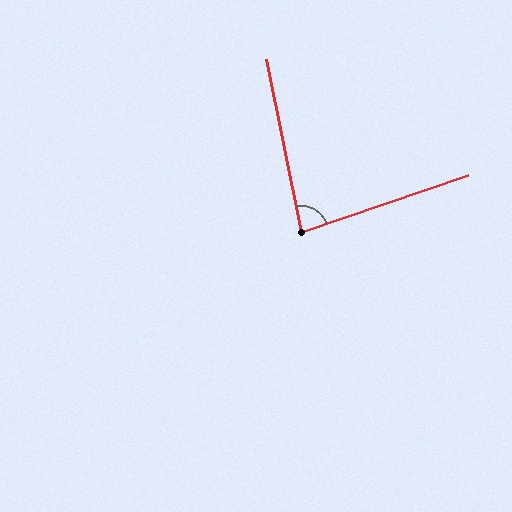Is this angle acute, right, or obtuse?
It is acute.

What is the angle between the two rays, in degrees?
Approximately 83 degrees.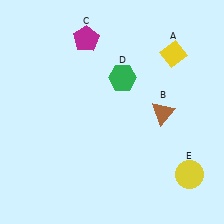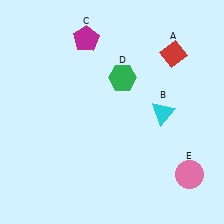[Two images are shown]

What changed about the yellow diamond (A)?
In Image 1, A is yellow. In Image 2, it changed to red.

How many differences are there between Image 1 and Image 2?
There are 3 differences between the two images.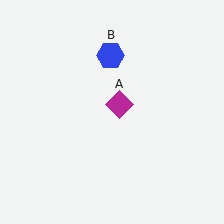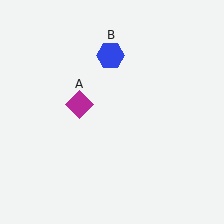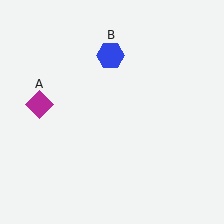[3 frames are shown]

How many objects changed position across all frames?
1 object changed position: magenta diamond (object A).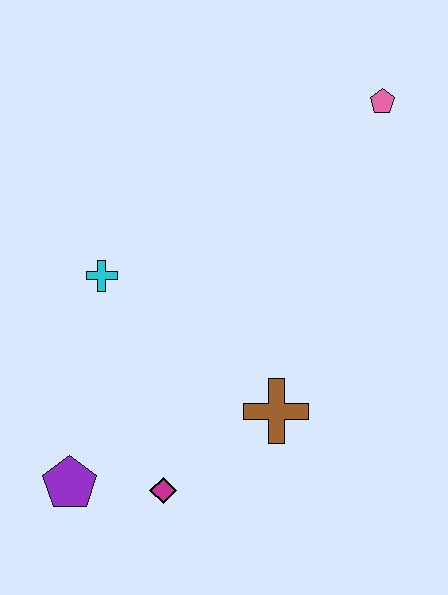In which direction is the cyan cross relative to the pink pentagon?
The cyan cross is to the left of the pink pentagon.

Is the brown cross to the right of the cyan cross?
Yes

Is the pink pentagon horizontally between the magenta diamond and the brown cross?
No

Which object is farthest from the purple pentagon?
The pink pentagon is farthest from the purple pentagon.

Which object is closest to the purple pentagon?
The magenta diamond is closest to the purple pentagon.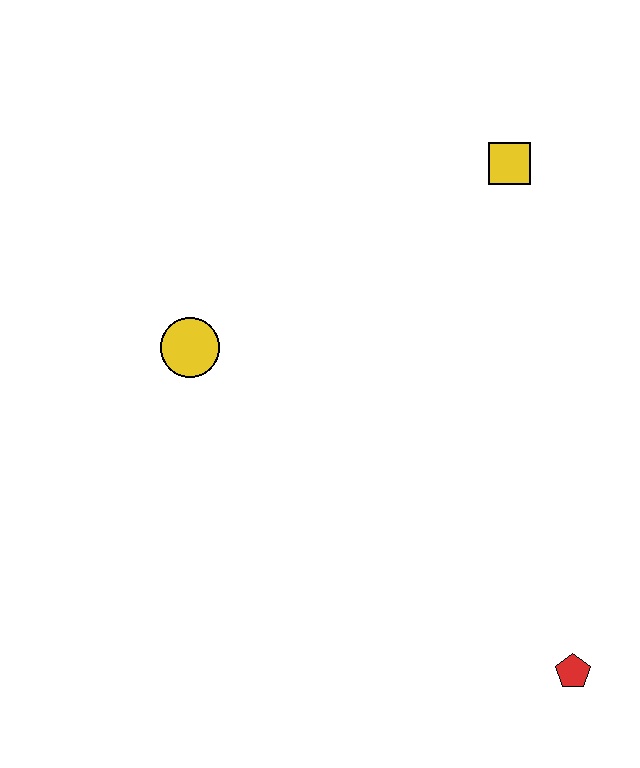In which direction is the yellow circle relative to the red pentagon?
The yellow circle is to the left of the red pentagon.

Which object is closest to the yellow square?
The yellow circle is closest to the yellow square.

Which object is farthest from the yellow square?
The red pentagon is farthest from the yellow square.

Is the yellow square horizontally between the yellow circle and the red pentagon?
Yes